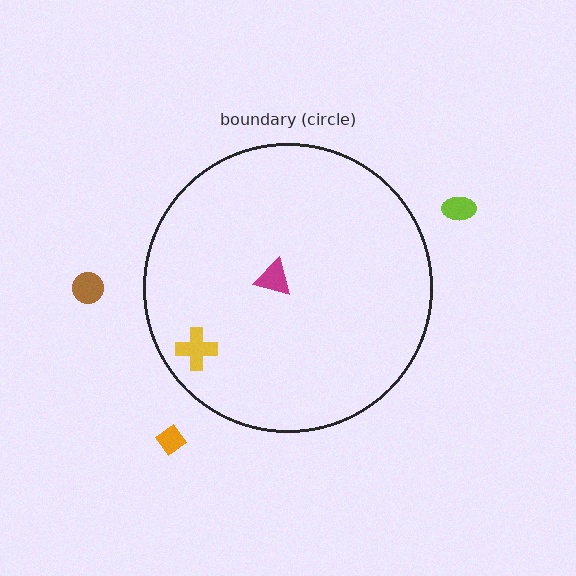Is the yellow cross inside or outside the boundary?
Inside.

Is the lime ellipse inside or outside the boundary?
Outside.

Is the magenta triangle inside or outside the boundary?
Inside.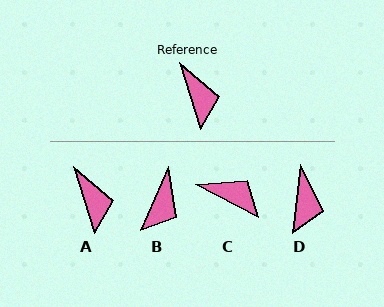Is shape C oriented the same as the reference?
No, it is off by about 45 degrees.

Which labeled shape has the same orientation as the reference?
A.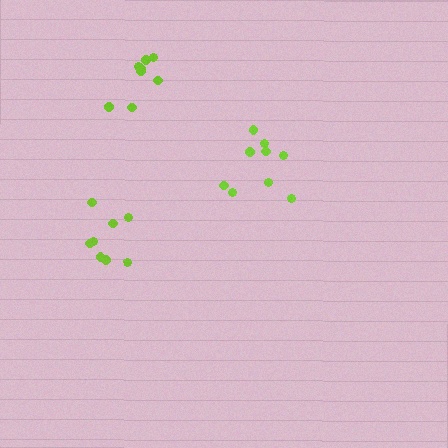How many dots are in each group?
Group 1: 8 dots, Group 2: 8 dots, Group 3: 10 dots (26 total).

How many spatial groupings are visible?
There are 3 spatial groupings.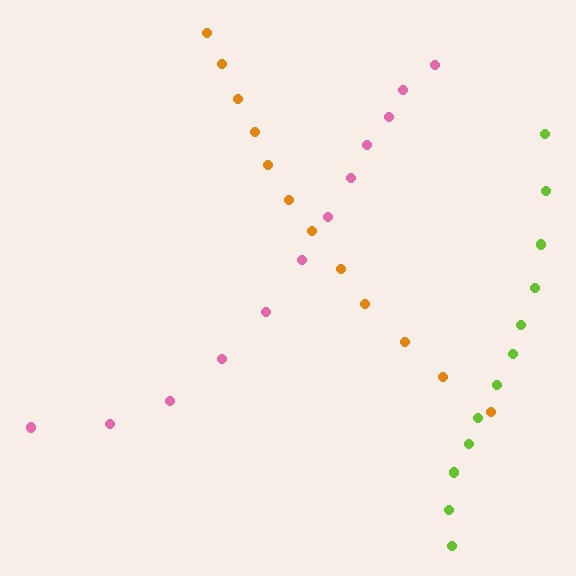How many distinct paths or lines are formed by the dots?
There are 3 distinct paths.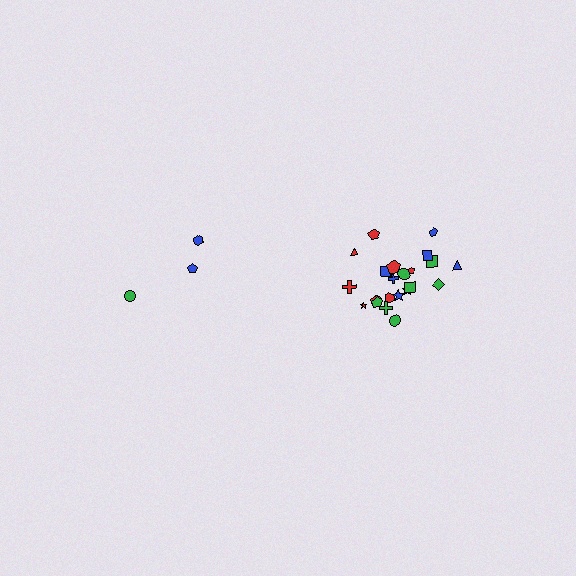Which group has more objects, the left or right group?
The right group.